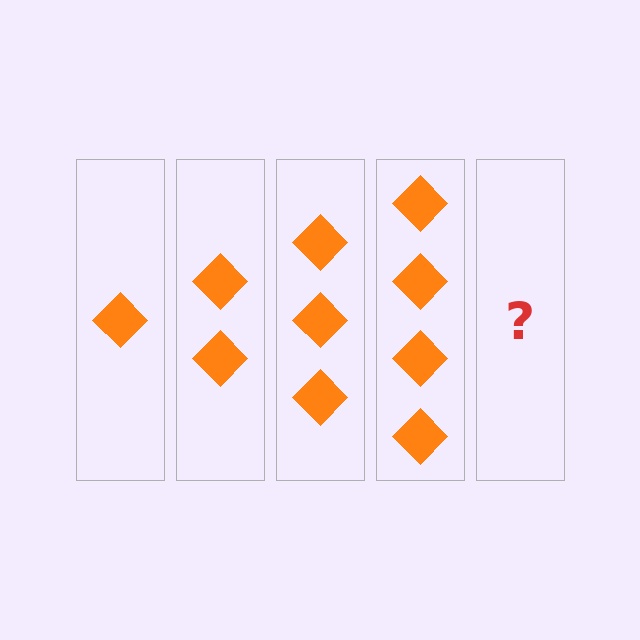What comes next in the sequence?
The next element should be 5 diamonds.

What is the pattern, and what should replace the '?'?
The pattern is that each step adds one more diamond. The '?' should be 5 diamonds.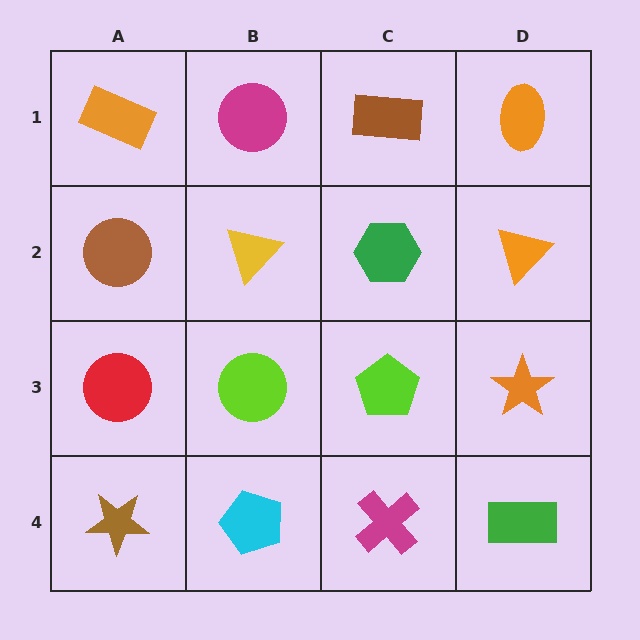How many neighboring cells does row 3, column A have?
3.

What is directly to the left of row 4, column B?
A brown star.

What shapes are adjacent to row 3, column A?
A brown circle (row 2, column A), a brown star (row 4, column A), a lime circle (row 3, column B).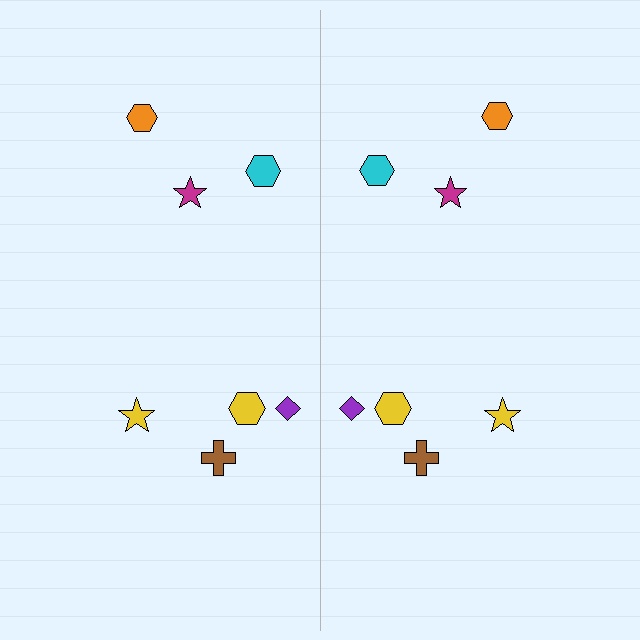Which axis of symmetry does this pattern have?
The pattern has a vertical axis of symmetry running through the center of the image.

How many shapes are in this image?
There are 14 shapes in this image.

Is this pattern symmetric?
Yes, this pattern has bilateral (reflection) symmetry.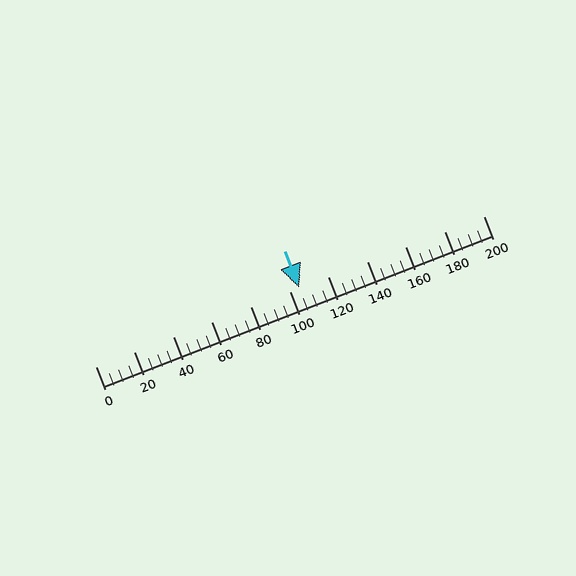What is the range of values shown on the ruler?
The ruler shows values from 0 to 200.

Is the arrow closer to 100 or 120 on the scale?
The arrow is closer to 100.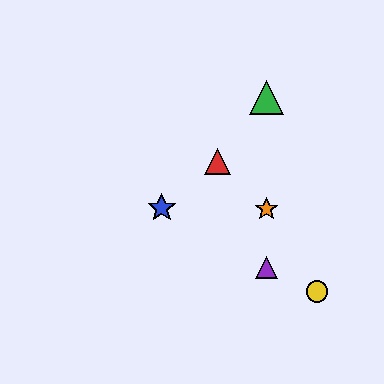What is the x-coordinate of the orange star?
The orange star is at x≈266.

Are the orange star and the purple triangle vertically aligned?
Yes, both are at x≈266.